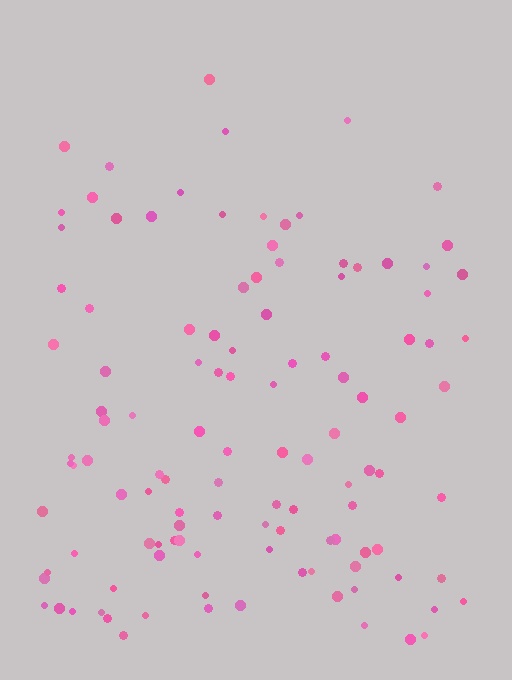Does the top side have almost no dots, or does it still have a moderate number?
Still a moderate number, just noticeably fewer than the bottom.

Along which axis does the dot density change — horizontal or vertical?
Vertical.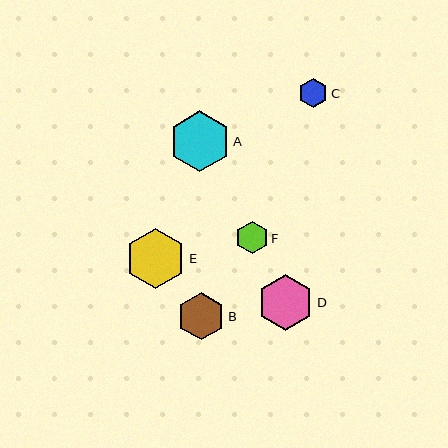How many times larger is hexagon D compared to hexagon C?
Hexagon D is approximately 1.9 times the size of hexagon C.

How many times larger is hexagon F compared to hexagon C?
Hexagon F is approximately 1.1 times the size of hexagon C.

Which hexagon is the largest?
Hexagon A is the largest with a size of approximately 61 pixels.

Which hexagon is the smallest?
Hexagon C is the smallest with a size of approximately 29 pixels.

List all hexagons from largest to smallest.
From largest to smallest: A, E, D, B, F, C.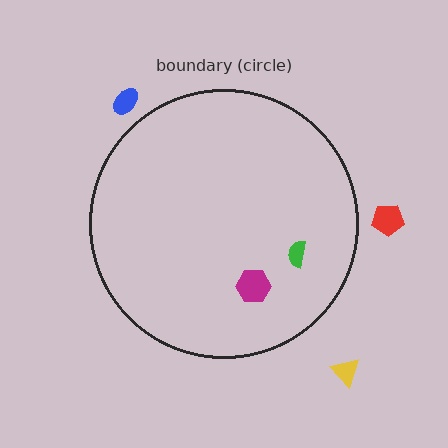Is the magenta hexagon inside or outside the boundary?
Inside.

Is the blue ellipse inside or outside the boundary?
Outside.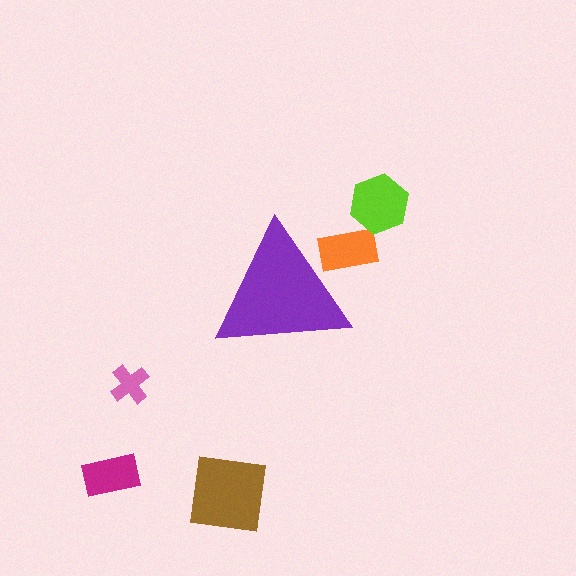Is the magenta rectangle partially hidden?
No, the magenta rectangle is fully visible.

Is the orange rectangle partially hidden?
Yes, the orange rectangle is partially hidden behind the purple triangle.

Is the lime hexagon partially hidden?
No, the lime hexagon is fully visible.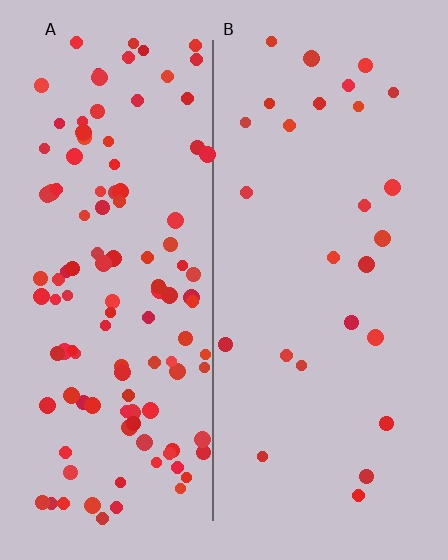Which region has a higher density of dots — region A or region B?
A (the left).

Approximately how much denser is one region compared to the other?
Approximately 4.4× — region A over region B.